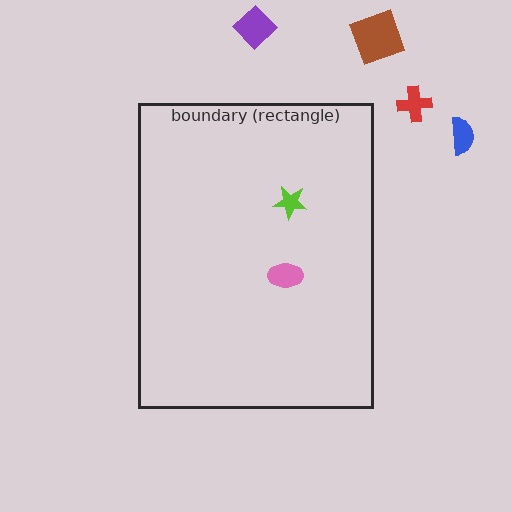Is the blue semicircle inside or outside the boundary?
Outside.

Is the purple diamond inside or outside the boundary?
Outside.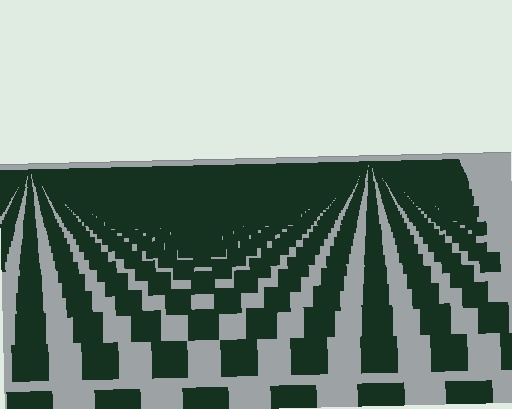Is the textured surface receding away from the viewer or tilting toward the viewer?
The surface is receding away from the viewer. Texture elements get smaller and denser toward the top.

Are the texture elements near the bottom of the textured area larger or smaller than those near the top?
Larger. Near the bottom, elements are closer to the viewer and appear at a bigger on-screen size.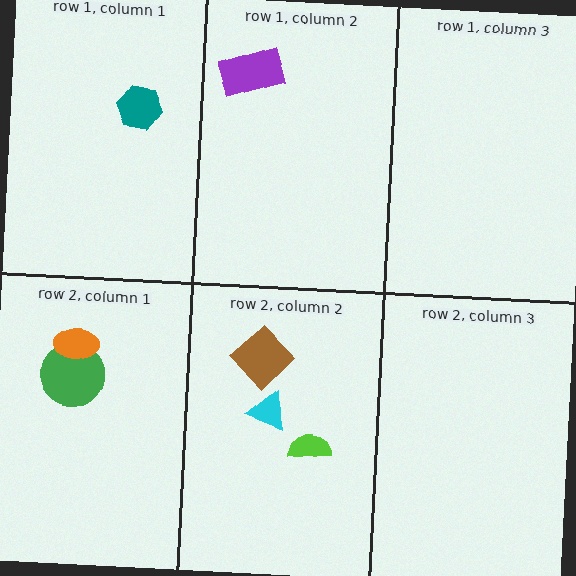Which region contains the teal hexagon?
The row 1, column 1 region.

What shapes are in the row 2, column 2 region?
The brown diamond, the lime semicircle, the cyan triangle.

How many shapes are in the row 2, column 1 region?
2.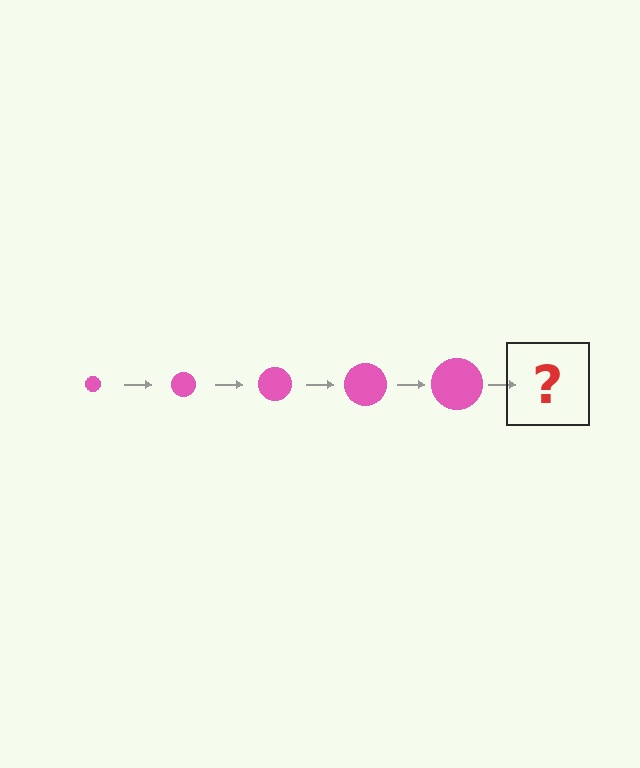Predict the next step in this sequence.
The next step is a pink circle, larger than the previous one.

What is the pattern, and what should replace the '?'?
The pattern is that the circle gets progressively larger each step. The '?' should be a pink circle, larger than the previous one.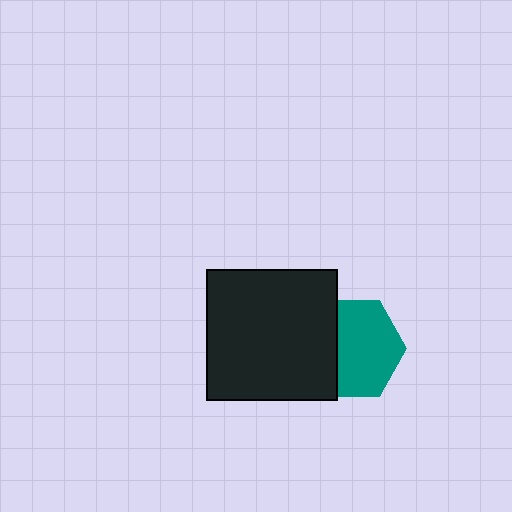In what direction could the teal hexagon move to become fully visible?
The teal hexagon could move right. That would shift it out from behind the black square entirely.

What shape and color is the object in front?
The object in front is a black square.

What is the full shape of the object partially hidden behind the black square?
The partially hidden object is a teal hexagon.